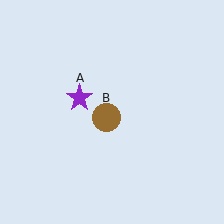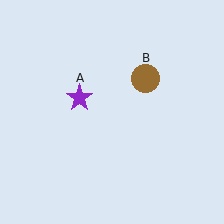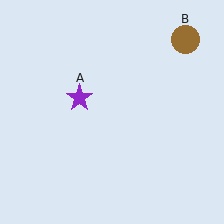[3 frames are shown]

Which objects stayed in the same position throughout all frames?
Purple star (object A) remained stationary.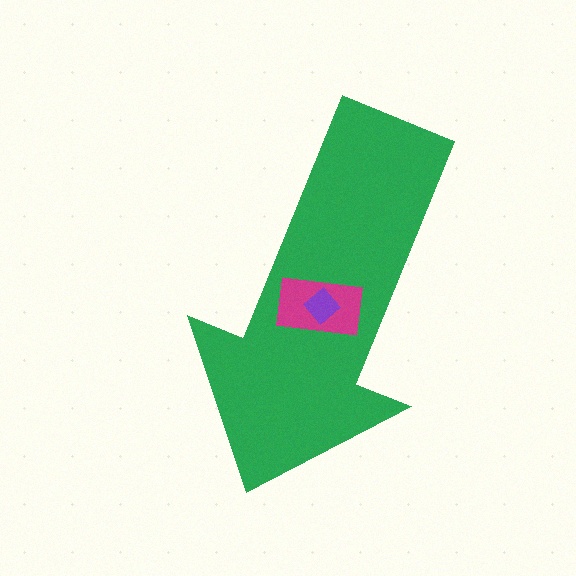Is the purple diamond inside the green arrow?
Yes.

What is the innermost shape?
The purple diamond.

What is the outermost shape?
The green arrow.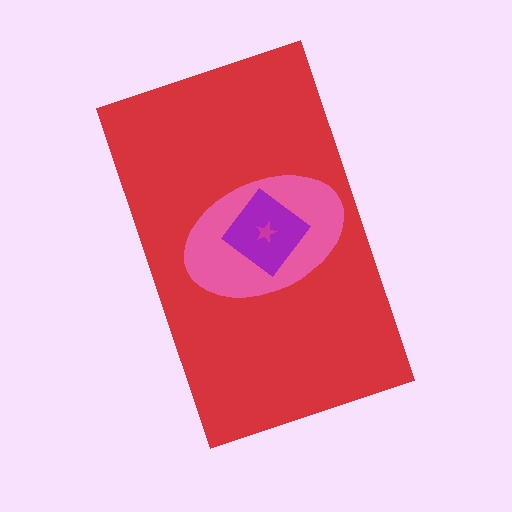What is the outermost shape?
The red rectangle.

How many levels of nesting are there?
4.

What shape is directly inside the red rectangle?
The pink ellipse.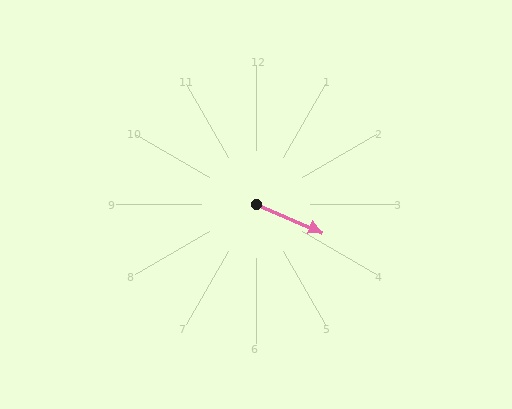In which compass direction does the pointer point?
Southeast.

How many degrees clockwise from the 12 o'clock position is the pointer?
Approximately 113 degrees.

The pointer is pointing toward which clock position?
Roughly 4 o'clock.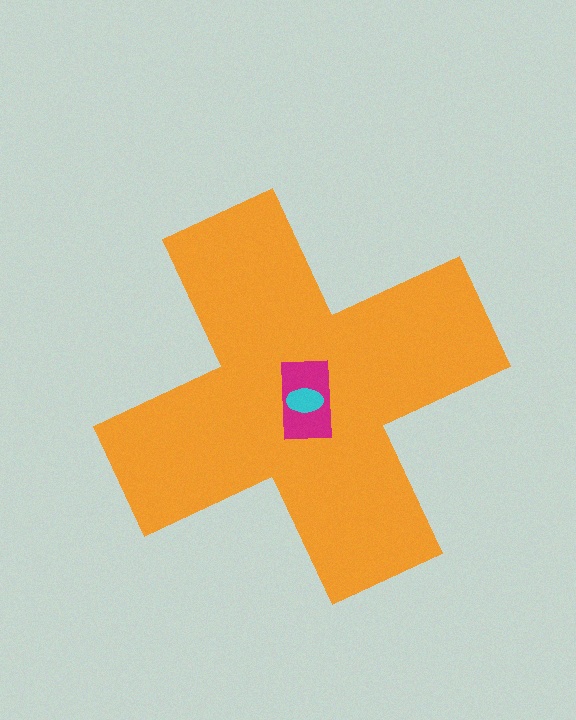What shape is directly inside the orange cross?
The magenta rectangle.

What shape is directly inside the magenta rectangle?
The cyan ellipse.